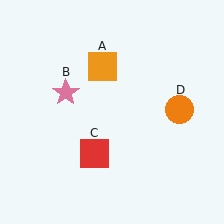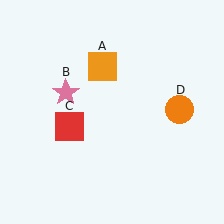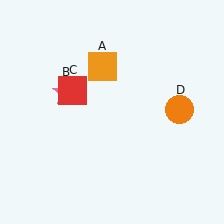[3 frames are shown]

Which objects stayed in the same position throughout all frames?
Orange square (object A) and pink star (object B) and orange circle (object D) remained stationary.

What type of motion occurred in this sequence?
The red square (object C) rotated clockwise around the center of the scene.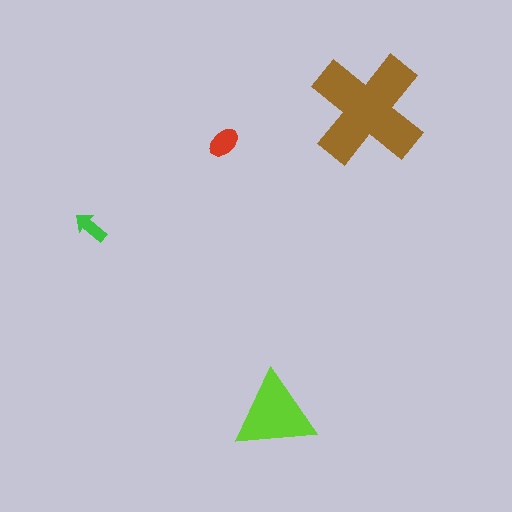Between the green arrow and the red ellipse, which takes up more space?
The red ellipse.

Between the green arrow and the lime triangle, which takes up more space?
The lime triangle.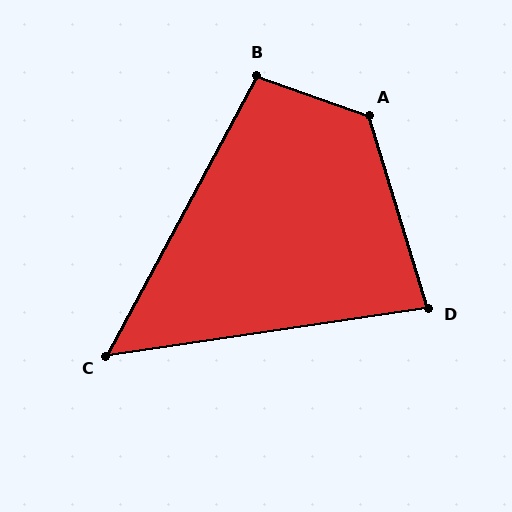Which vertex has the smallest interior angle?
C, at approximately 53 degrees.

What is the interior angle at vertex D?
Approximately 81 degrees (acute).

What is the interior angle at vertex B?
Approximately 99 degrees (obtuse).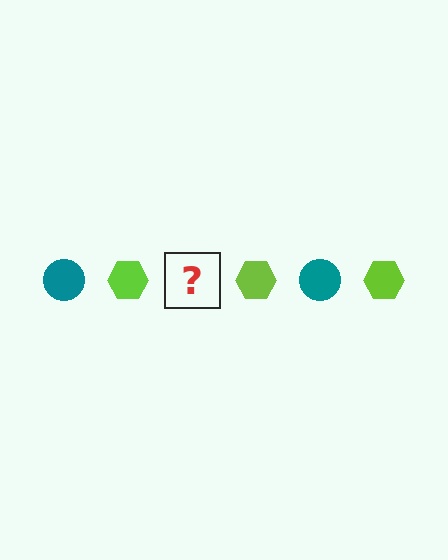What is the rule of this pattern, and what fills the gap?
The rule is that the pattern alternates between teal circle and lime hexagon. The gap should be filled with a teal circle.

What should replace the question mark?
The question mark should be replaced with a teal circle.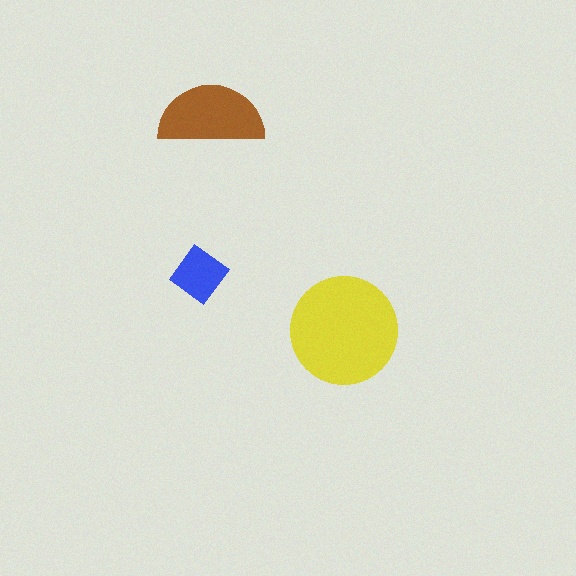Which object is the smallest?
The blue diamond.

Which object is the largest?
The yellow circle.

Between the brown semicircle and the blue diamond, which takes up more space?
The brown semicircle.